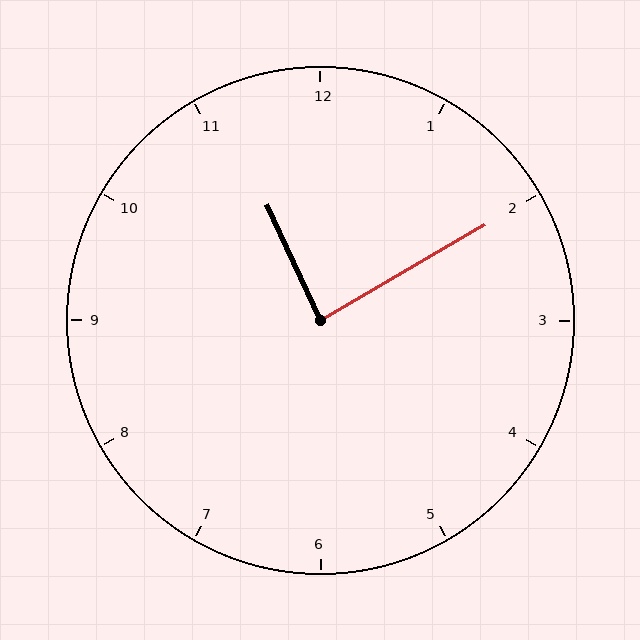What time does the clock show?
11:10.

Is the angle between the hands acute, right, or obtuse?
It is right.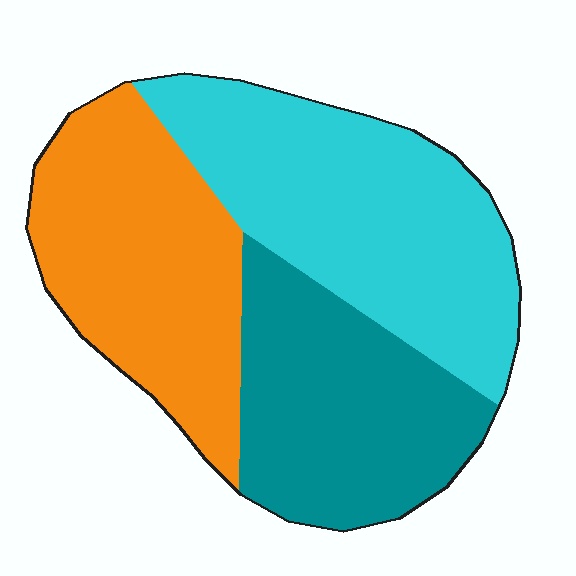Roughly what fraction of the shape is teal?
Teal takes up about one third (1/3) of the shape.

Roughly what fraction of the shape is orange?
Orange takes up between a quarter and a half of the shape.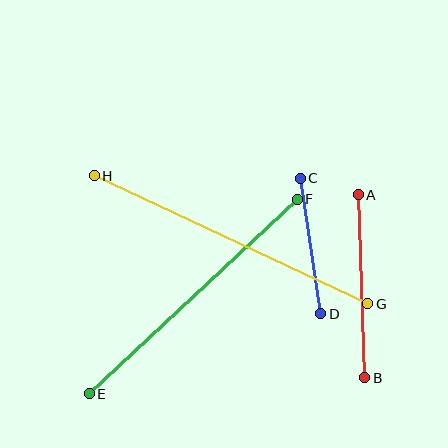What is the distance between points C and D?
The distance is approximately 137 pixels.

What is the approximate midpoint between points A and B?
The midpoint is at approximately (362, 286) pixels.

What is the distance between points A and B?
The distance is approximately 183 pixels.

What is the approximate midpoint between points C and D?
The midpoint is at approximately (310, 246) pixels.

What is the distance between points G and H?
The distance is approximately 302 pixels.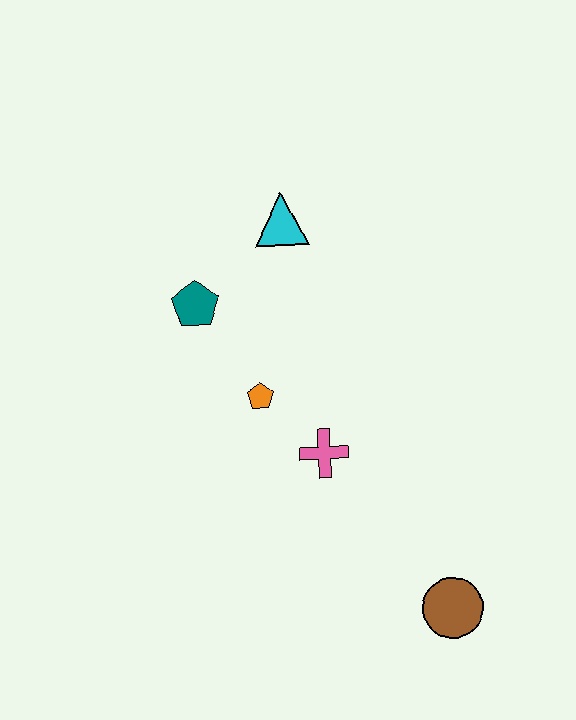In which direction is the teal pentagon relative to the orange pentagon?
The teal pentagon is above the orange pentagon.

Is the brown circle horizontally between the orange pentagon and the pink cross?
No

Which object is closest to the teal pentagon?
The orange pentagon is closest to the teal pentagon.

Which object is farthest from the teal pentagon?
The brown circle is farthest from the teal pentagon.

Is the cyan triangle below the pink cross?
No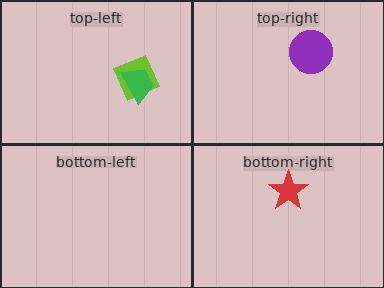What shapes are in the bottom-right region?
The red star.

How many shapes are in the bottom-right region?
1.